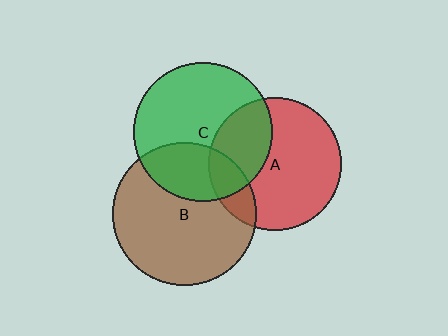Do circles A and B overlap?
Yes.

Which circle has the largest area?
Circle B (brown).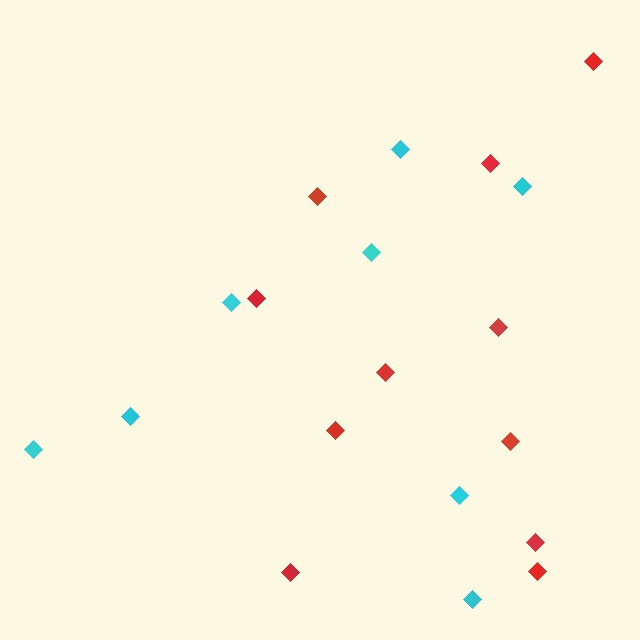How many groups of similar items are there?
There are 2 groups: one group of red diamonds (11) and one group of cyan diamonds (8).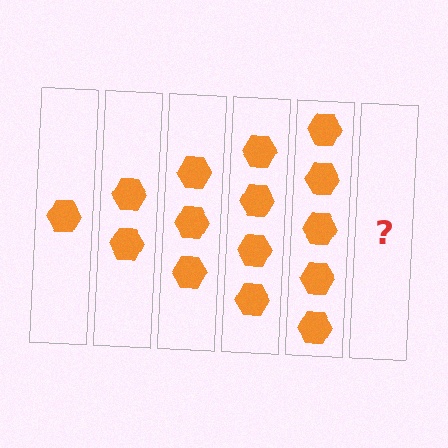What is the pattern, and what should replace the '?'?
The pattern is that each step adds one more hexagon. The '?' should be 6 hexagons.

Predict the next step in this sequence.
The next step is 6 hexagons.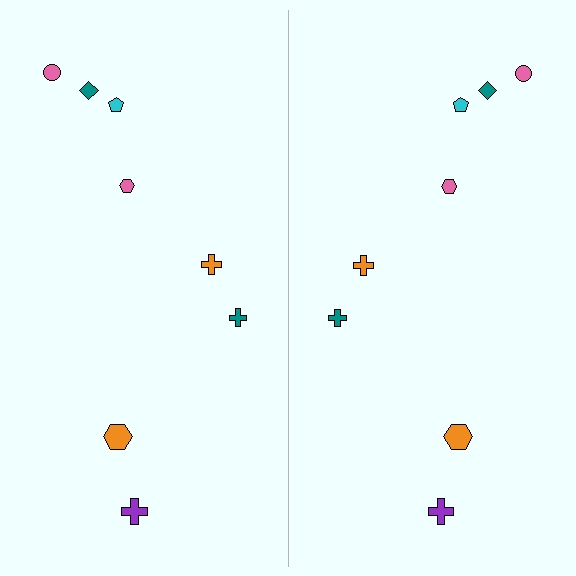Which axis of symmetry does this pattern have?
The pattern has a vertical axis of symmetry running through the center of the image.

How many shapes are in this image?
There are 16 shapes in this image.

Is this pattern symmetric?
Yes, this pattern has bilateral (reflection) symmetry.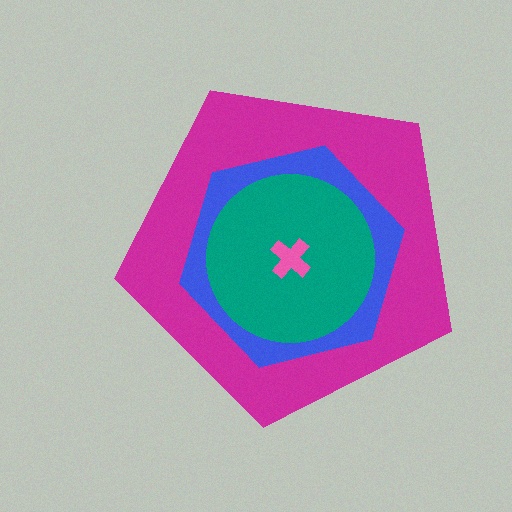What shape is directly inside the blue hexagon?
The teal circle.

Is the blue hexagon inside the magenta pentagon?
Yes.